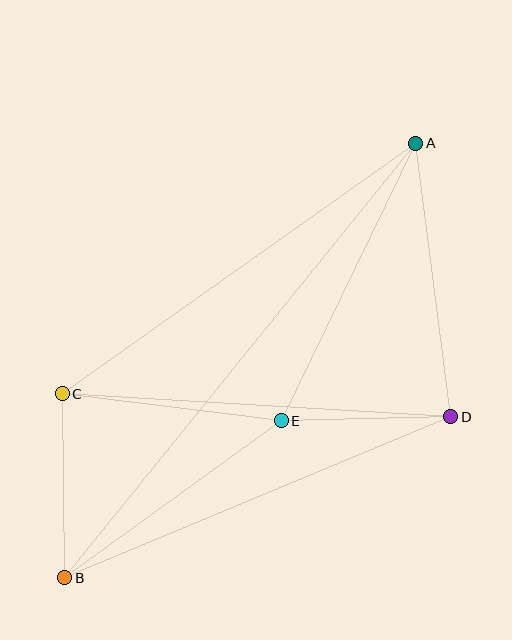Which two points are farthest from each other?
Points A and B are farthest from each other.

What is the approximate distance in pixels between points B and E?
The distance between B and E is approximately 267 pixels.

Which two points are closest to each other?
Points D and E are closest to each other.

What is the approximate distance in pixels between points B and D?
The distance between B and D is approximately 418 pixels.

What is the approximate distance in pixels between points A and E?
The distance between A and E is approximately 308 pixels.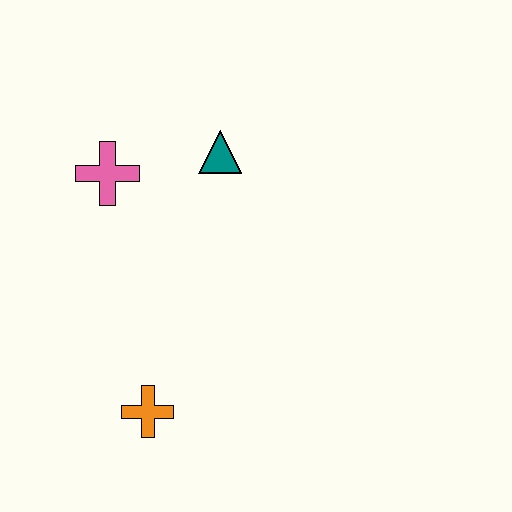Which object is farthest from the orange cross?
The teal triangle is farthest from the orange cross.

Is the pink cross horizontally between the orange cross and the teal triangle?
No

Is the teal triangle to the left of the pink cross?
No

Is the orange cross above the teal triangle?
No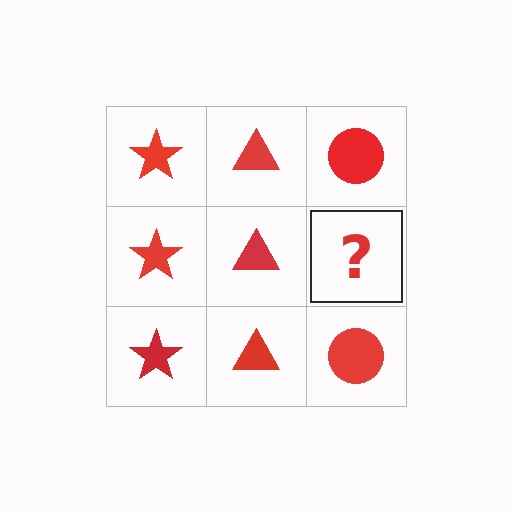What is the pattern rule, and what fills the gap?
The rule is that each column has a consistent shape. The gap should be filled with a red circle.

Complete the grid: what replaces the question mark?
The question mark should be replaced with a red circle.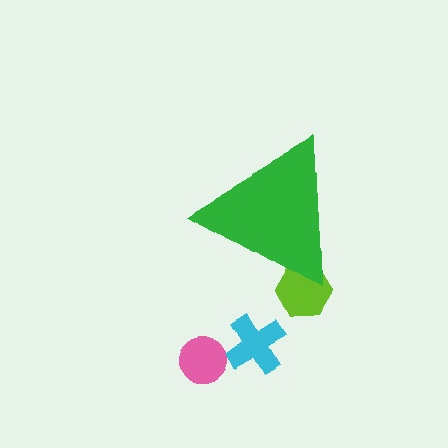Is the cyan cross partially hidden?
No, the cyan cross is fully visible.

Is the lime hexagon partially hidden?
Yes, the lime hexagon is partially hidden behind the green triangle.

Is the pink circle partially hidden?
No, the pink circle is fully visible.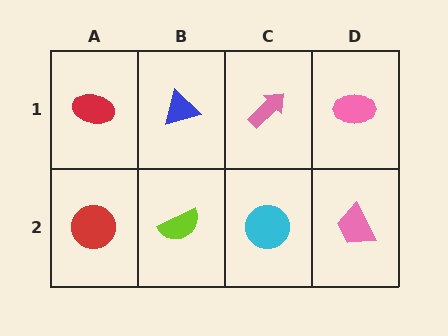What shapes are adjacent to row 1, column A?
A red circle (row 2, column A), a blue triangle (row 1, column B).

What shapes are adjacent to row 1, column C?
A cyan circle (row 2, column C), a blue triangle (row 1, column B), a pink ellipse (row 1, column D).